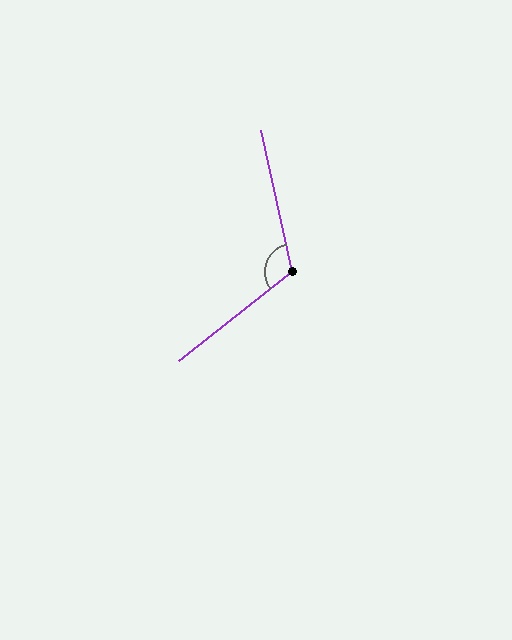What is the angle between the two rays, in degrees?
Approximately 116 degrees.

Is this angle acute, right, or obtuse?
It is obtuse.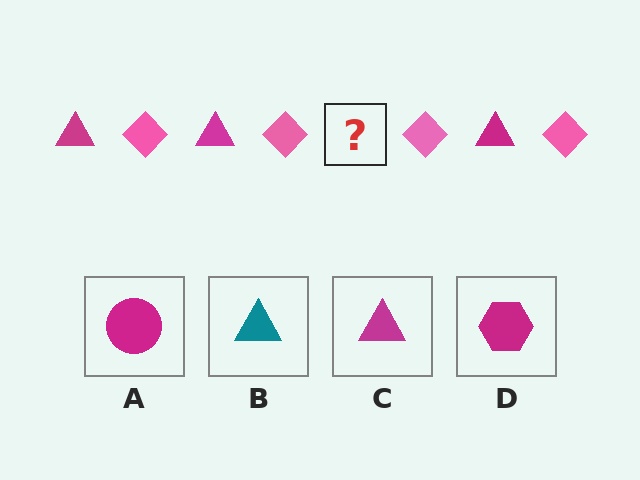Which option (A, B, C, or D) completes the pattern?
C.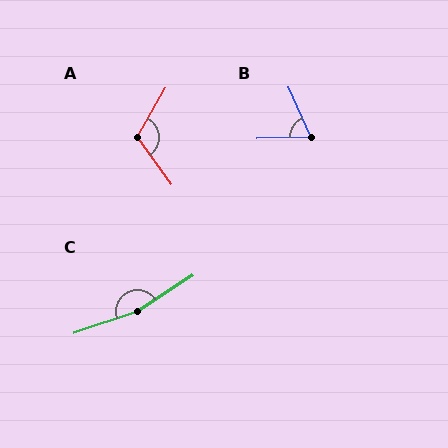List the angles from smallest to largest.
B (68°), A (114°), C (166°).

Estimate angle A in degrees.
Approximately 114 degrees.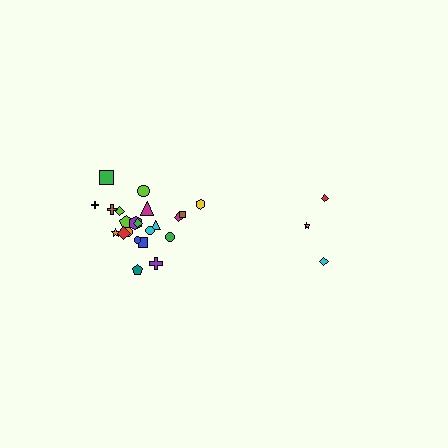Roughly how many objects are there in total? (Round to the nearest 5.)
Roughly 25 objects in total.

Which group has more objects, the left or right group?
The left group.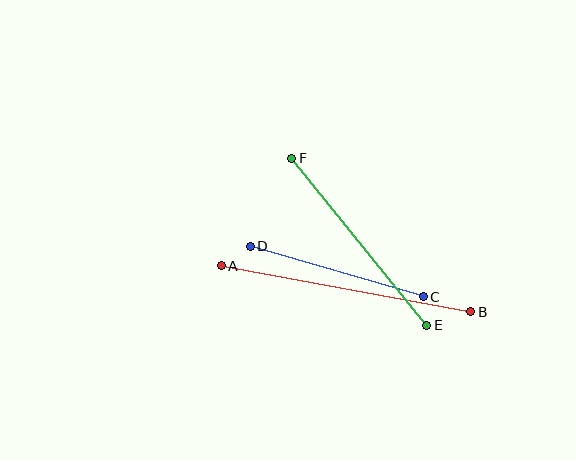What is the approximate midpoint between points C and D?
The midpoint is at approximately (337, 271) pixels.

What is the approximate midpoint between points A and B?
The midpoint is at approximately (346, 289) pixels.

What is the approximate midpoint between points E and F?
The midpoint is at approximately (359, 242) pixels.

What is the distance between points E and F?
The distance is approximately 215 pixels.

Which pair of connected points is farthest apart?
Points A and B are farthest apart.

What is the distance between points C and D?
The distance is approximately 180 pixels.